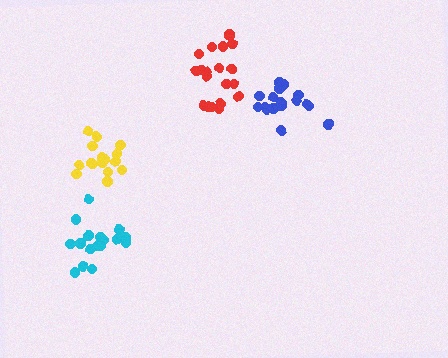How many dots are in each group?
Group 1: 19 dots, Group 2: 15 dots, Group 3: 20 dots, Group 4: 19 dots (73 total).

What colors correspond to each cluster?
The clusters are colored: blue, yellow, red, cyan.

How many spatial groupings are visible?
There are 4 spatial groupings.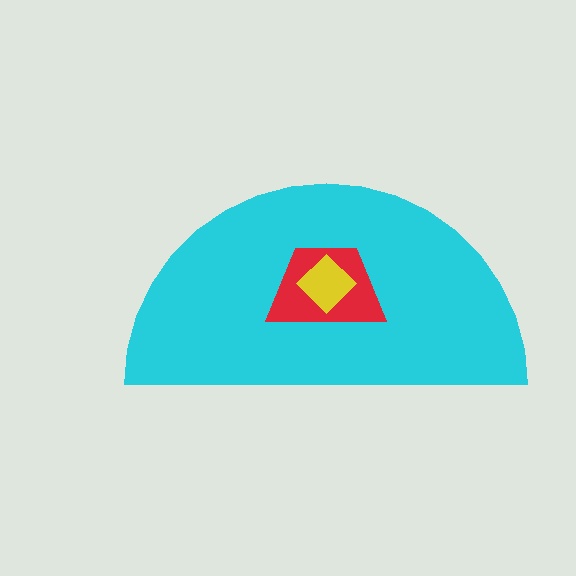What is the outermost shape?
The cyan semicircle.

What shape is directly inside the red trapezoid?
The yellow diamond.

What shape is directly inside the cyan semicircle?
The red trapezoid.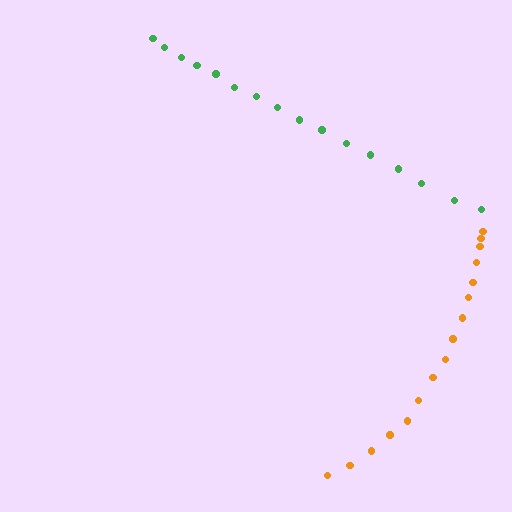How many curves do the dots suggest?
There are 2 distinct paths.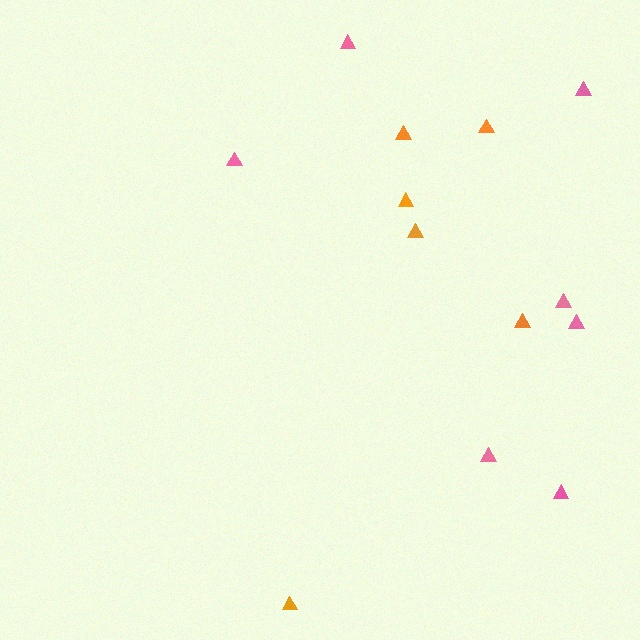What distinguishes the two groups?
There are 2 groups: one group of pink triangles (7) and one group of orange triangles (6).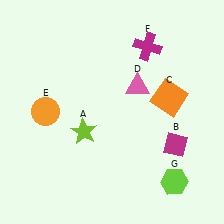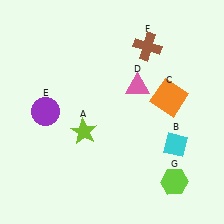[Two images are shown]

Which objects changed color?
B changed from magenta to cyan. E changed from orange to purple. F changed from magenta to brown.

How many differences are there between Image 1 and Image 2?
There are 3 differences between the two images.